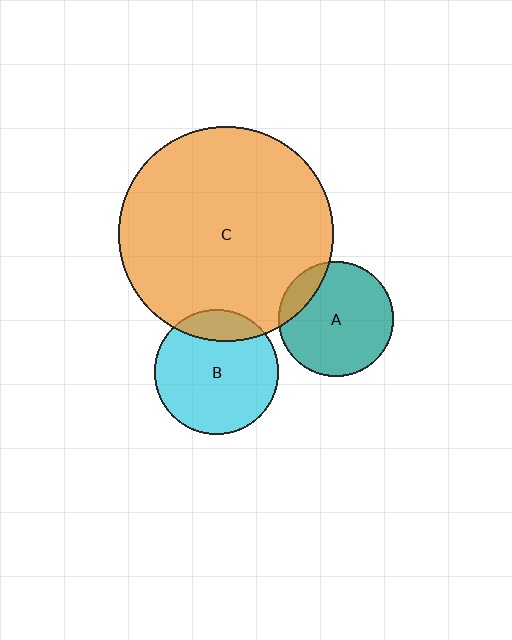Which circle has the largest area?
Circle C (orange).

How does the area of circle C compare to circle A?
Approximately 3.5 times.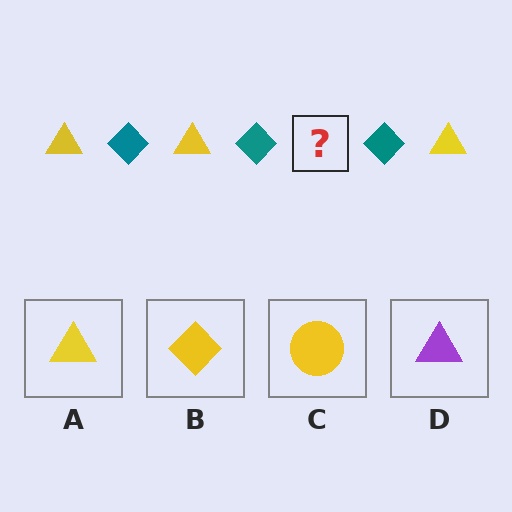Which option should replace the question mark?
Option A.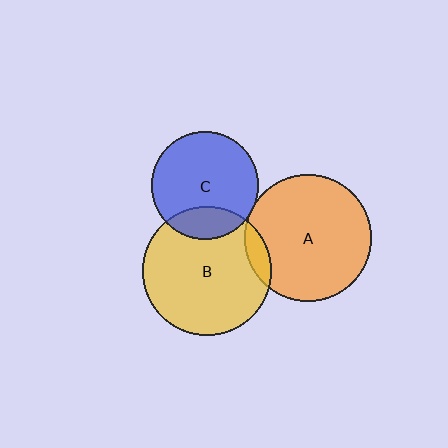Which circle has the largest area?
Circle B (yellow).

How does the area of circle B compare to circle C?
Approximately 1.4 times.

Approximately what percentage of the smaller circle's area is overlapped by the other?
Approximately 5%.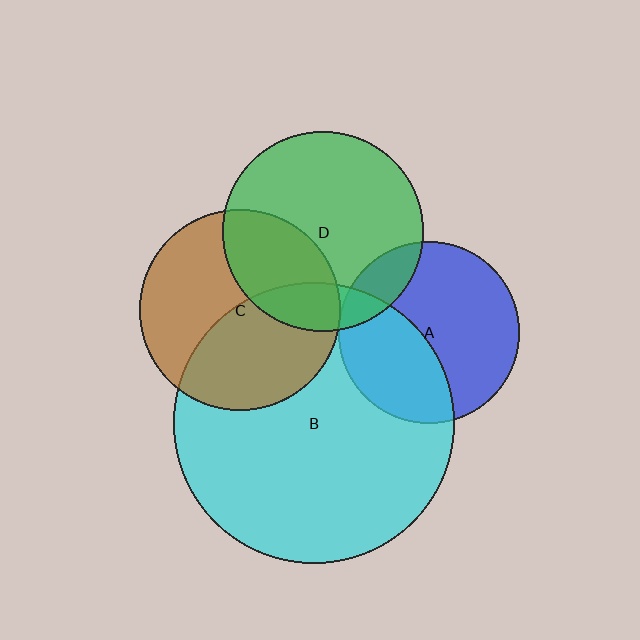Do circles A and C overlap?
Yes.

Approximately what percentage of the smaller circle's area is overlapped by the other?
Approximately 5%.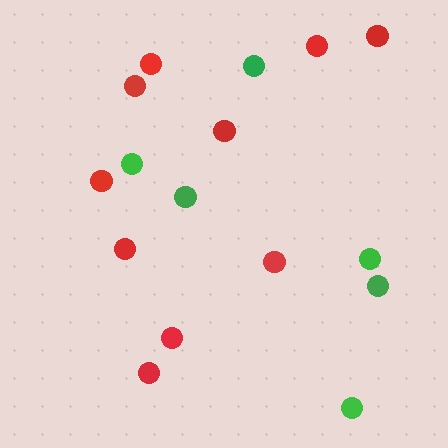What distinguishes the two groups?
There are 2 groups: one group of red circles (10) and one group of green circles (6).